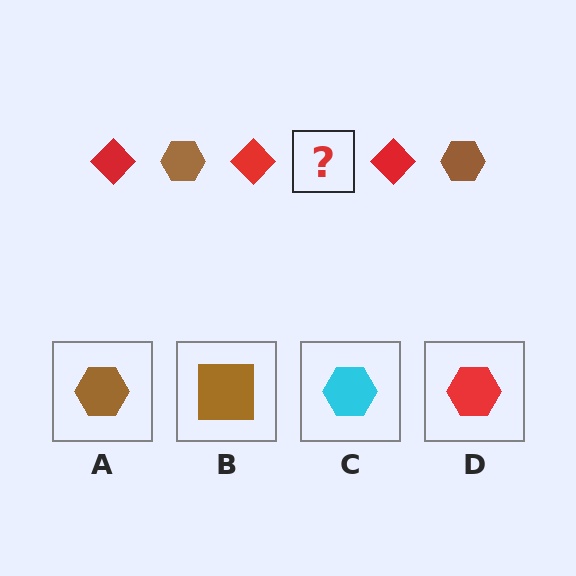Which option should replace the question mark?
Option A.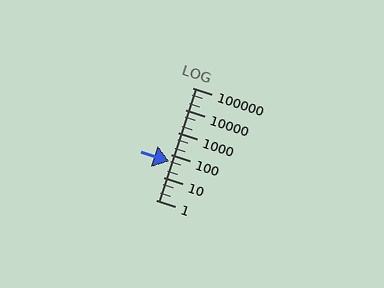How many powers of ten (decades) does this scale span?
The scale spans 5 decades, from 1 to 100000.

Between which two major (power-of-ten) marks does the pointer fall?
The pointer is between 10 and 100.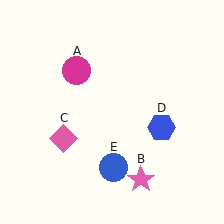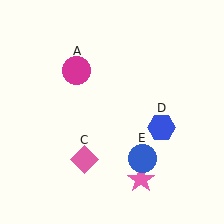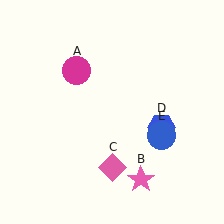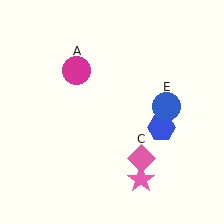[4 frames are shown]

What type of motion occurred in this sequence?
The pink diamond (object C), blue circle (object E) rotated counterclockwise around the center of the scene.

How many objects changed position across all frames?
2 objects changed position: pink diamond (object C), blue circle (object E).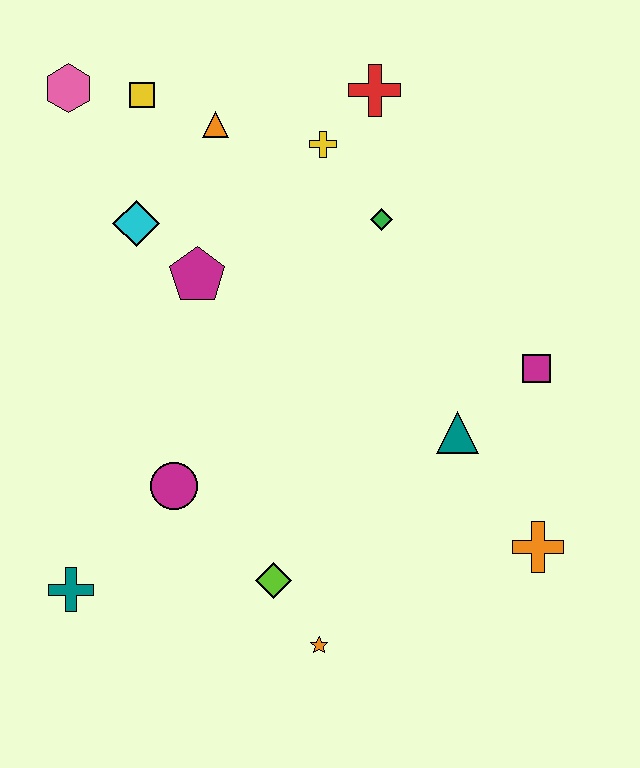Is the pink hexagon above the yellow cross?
Yes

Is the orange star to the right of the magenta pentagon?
Yes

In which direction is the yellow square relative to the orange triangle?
The yellow square is to the left of the orange triangle.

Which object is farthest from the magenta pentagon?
The orange cross is farthest from the magenta pentagon.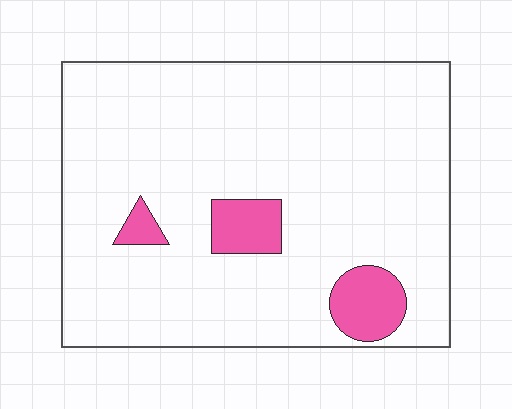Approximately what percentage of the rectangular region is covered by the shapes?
Approximately 10%.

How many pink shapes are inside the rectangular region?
3.